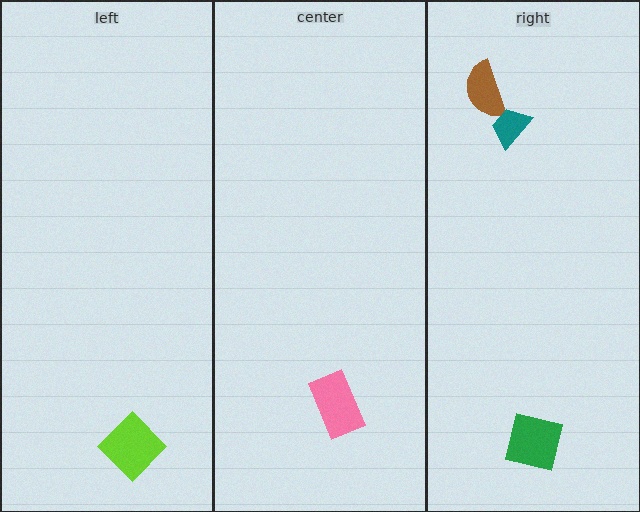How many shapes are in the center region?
1.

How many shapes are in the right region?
3.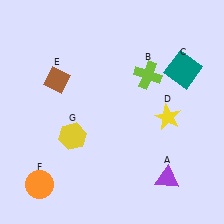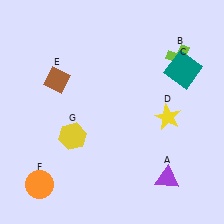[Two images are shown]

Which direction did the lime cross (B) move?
The lime cross (B) moved right.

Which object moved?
The lime cross (B) moved right.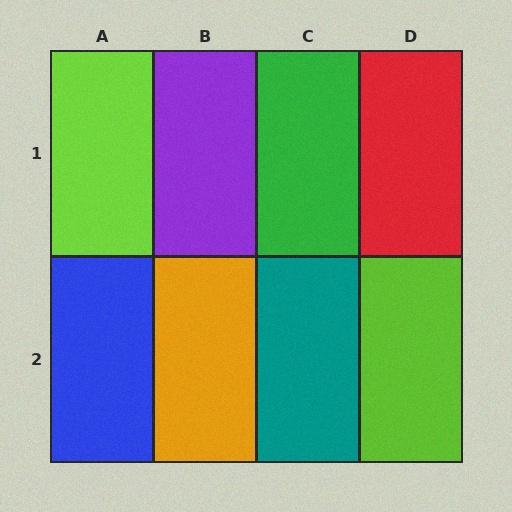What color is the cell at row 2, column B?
Orange.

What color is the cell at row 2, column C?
Teal.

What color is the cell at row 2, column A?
Blue.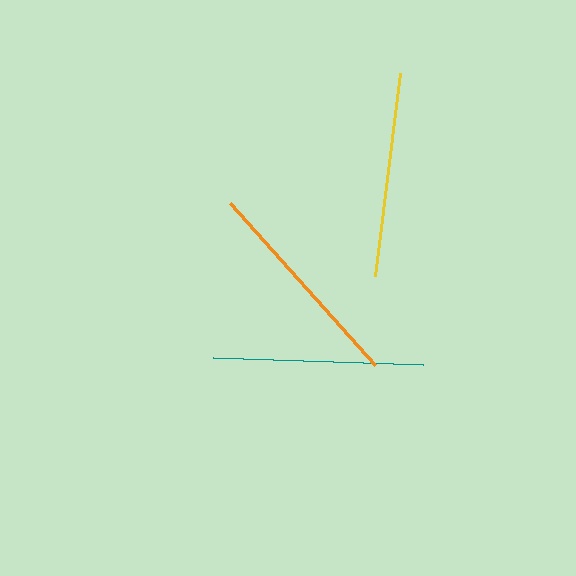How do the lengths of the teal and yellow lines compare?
The teal and yellow lines are approximately the same length.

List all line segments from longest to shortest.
From longest to shortest: orange, teal, yellow.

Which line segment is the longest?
The orange line is the longest at approximately 217 pixels.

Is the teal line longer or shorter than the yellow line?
The teal line is longer than the yellow line.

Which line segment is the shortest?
The yellow line is the shortest at approximately 204 pixels.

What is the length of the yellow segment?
The yellow segment is approximately 204 pixels long.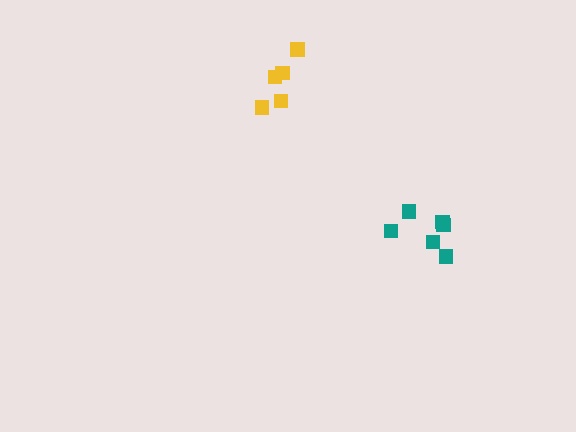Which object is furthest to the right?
The teal cluster is rightmost.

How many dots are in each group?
Group 1: 6 dots, Group 2: 5 dots (11 total).